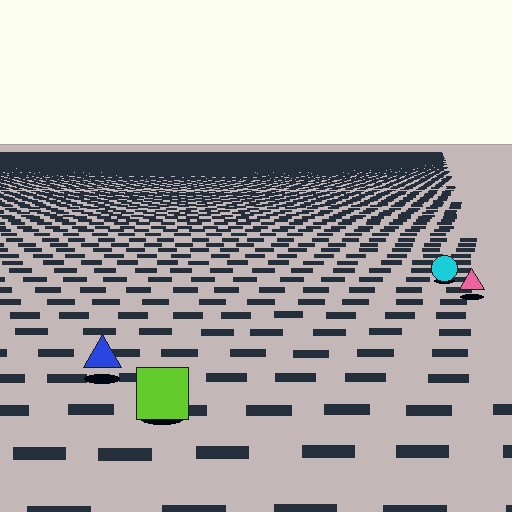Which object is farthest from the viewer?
The cyan circle is farthest from the viewer. It appears smaller and the ground texture around it is denser.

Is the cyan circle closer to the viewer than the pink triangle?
No. The pink triangle is closer — you can tell from the texture gradient: the ground texture is coarser near it.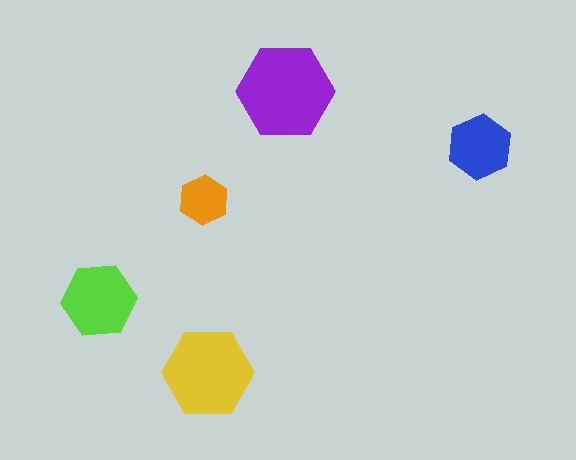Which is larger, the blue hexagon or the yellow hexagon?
The yellow one.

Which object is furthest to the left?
The lime hexagon is leftmost.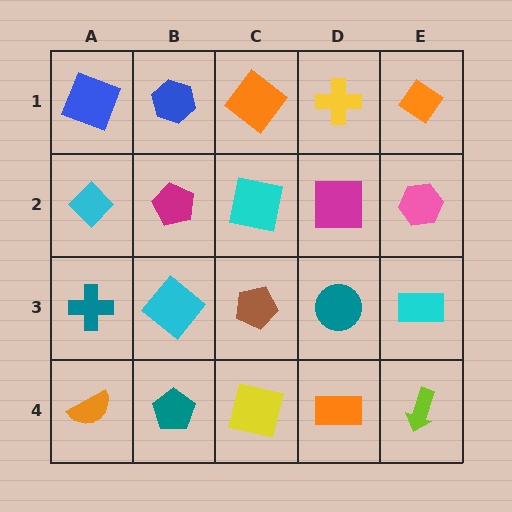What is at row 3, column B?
A cyan diamond.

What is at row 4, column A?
An orange semicircle.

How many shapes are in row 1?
5 shapes.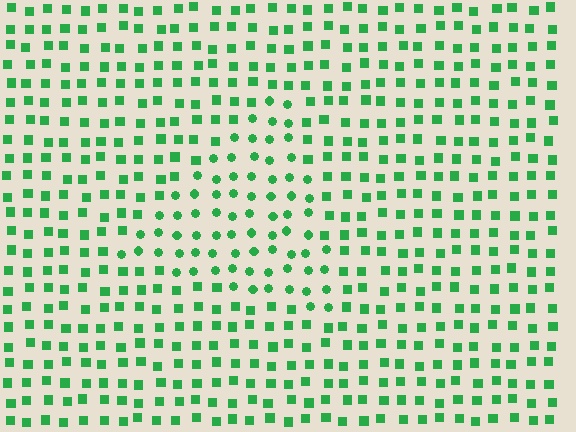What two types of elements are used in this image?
The image uses circles inside the triangle region and squares outside it.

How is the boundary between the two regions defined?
The boundary is defined by a change in element shape: circles inside vs. squares outside. All elements share the same color and spacing.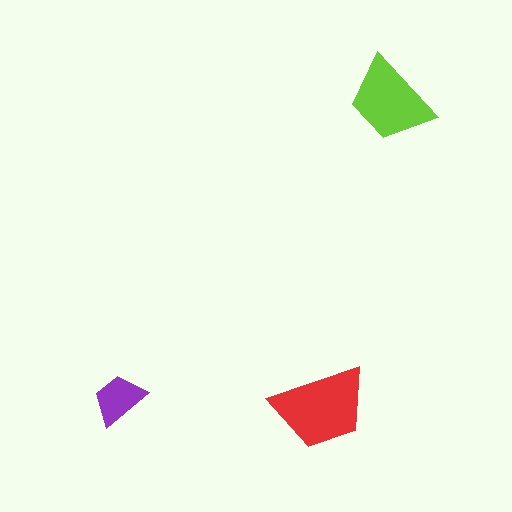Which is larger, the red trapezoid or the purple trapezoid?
The red one.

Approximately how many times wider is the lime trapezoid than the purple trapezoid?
About 1.5 times wider.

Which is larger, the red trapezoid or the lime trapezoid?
The red one.